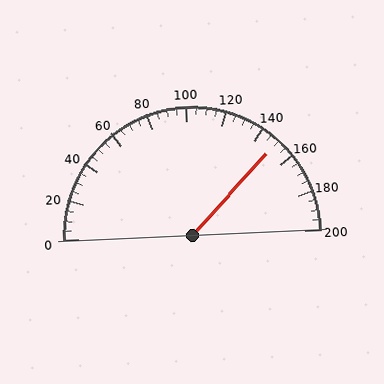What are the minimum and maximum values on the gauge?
The gauge ranges from 0 to 200.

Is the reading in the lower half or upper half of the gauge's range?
The reading is in the upper half of the range (0 to 200).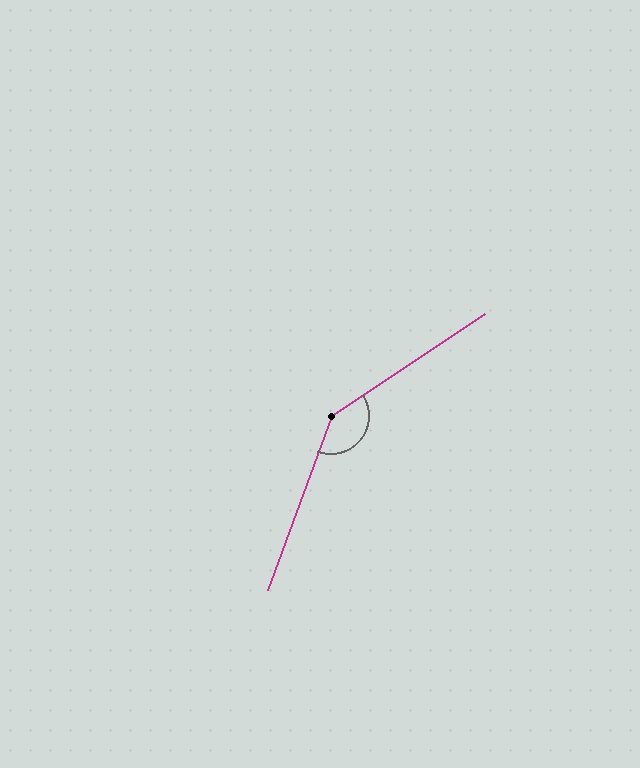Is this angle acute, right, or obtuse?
It is obtuse.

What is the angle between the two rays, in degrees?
Approximately 144 degrees.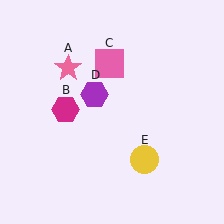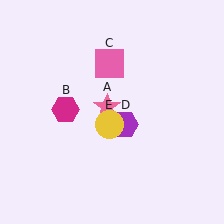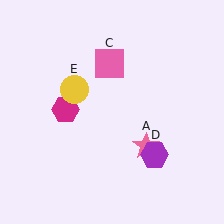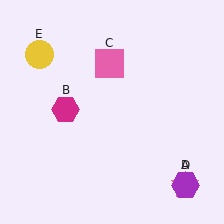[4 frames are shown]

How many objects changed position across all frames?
3 objects changed position: pink star (object A), purple hexagon (object D), yellow circle (object E).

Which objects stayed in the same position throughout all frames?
Magenta hexagon (object B) and pink square (object C) remained stationary.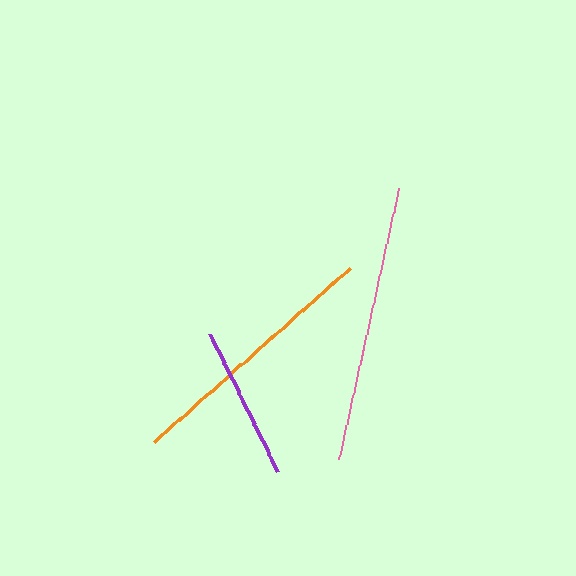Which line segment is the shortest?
The purple line is the shortest at approximately 153 pixels.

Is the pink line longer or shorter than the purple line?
The pink line is longer than the purple line.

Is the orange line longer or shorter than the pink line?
The pink line is longer than the orange line.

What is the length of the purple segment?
The purple segment is approximately 153 pixels long.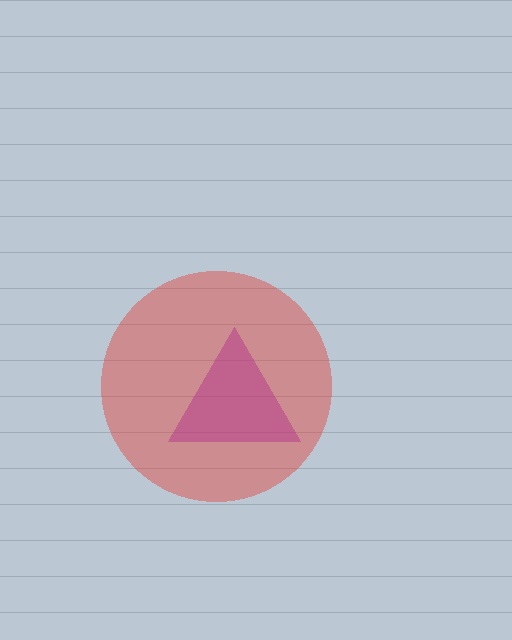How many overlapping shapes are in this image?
There are 2 overlapping shapes in the image.